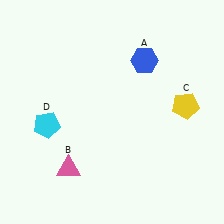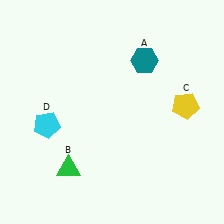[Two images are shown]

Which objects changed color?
A changed from blue to teal. B changed from pink to green.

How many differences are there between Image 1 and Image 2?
There are 2 differences between the two images.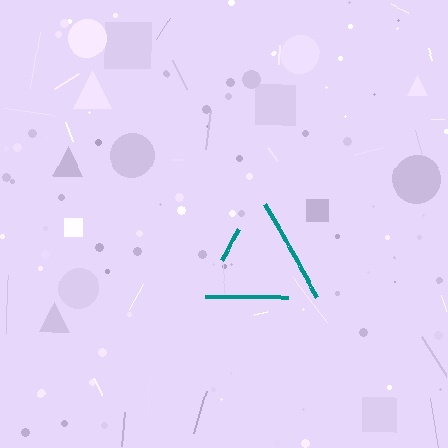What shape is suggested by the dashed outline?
The dashed outline suggests a triangle.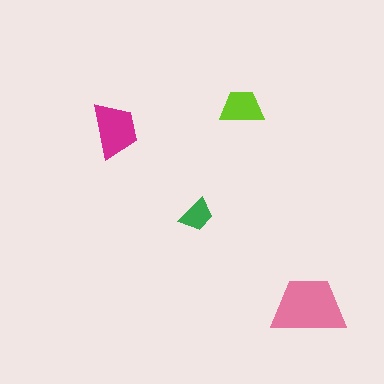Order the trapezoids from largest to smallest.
the pink one, the magenta one, the lime one, the green one.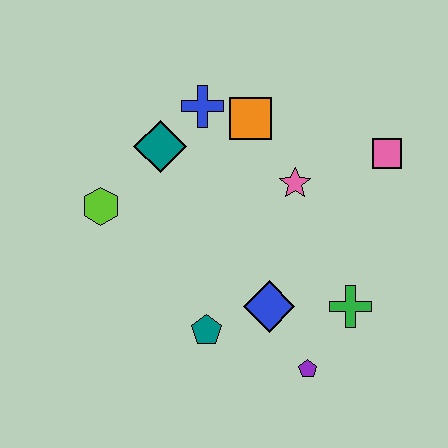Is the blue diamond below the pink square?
Yes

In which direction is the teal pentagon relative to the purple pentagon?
The teal pentagon is to the left of the purple pentagon.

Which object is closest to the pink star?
The orange square is closest to the pink star.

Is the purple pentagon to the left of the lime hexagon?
No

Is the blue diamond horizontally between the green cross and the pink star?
No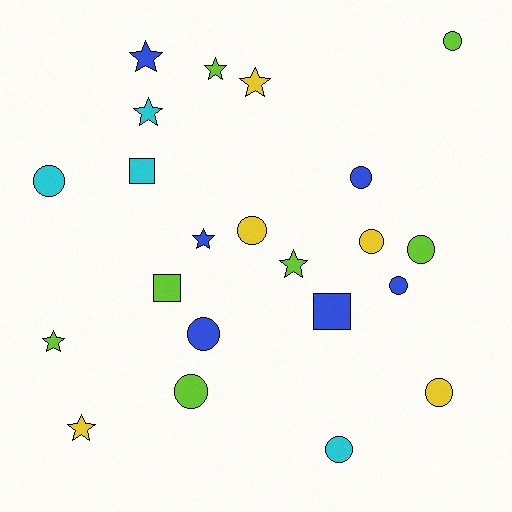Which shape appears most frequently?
Circle, with 11 objects.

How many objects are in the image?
There are 22 objects.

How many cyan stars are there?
There is 1 cyan star.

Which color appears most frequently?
Lime, with 7 objects.